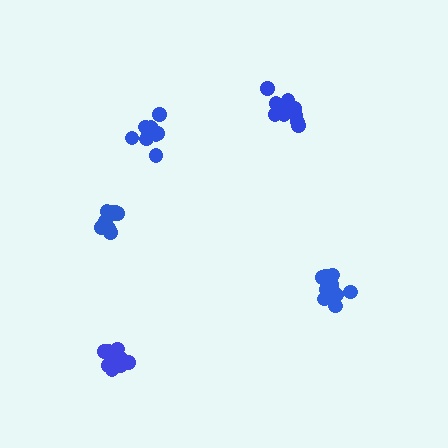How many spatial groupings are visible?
There are 5 spatial groupings.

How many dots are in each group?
Group 1: 12 dots, Group 2: 10 dots, Group 3: 14 dots, Group 4: 10 dots, Group 5: 12 dots (58 total).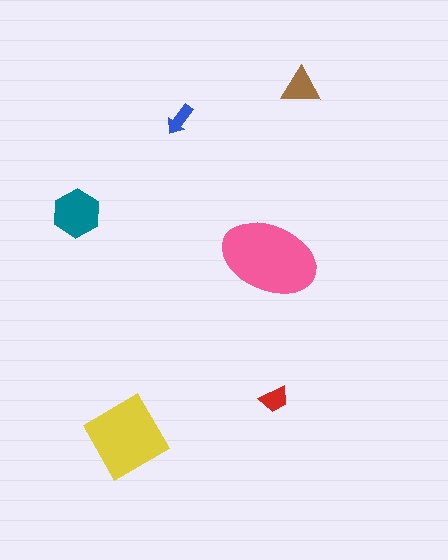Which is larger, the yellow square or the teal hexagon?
The yellow square.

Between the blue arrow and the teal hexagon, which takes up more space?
The teal hexagon.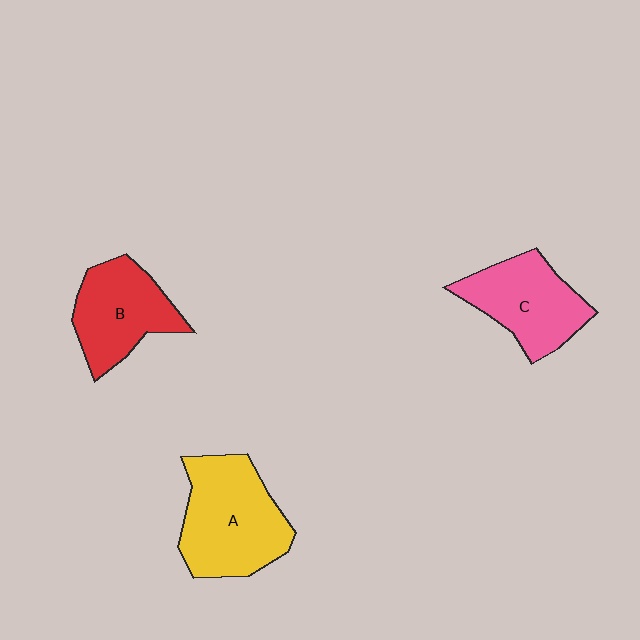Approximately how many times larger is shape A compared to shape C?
Approximately 1.3 times.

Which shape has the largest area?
Shape A (yellow).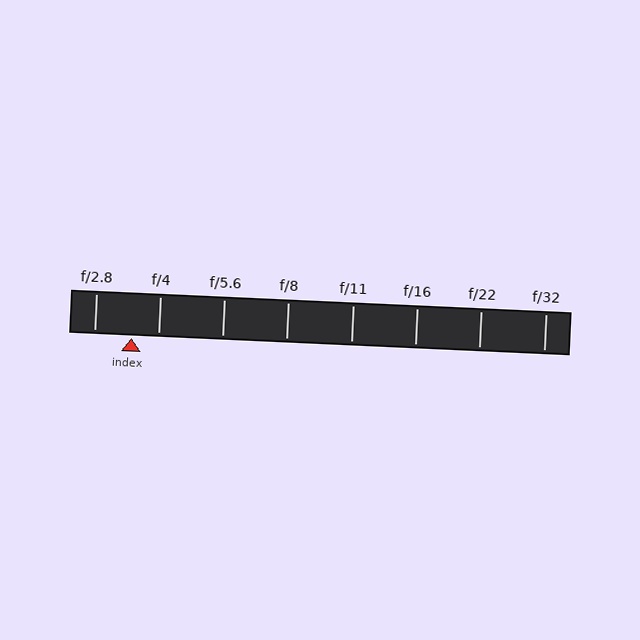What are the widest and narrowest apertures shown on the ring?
The widest aperture shown is f/2.8 and the narrowest is f/32.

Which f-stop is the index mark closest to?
The index mark is closest to f/4.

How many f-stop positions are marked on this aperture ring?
There are 8 f-stop positions marked.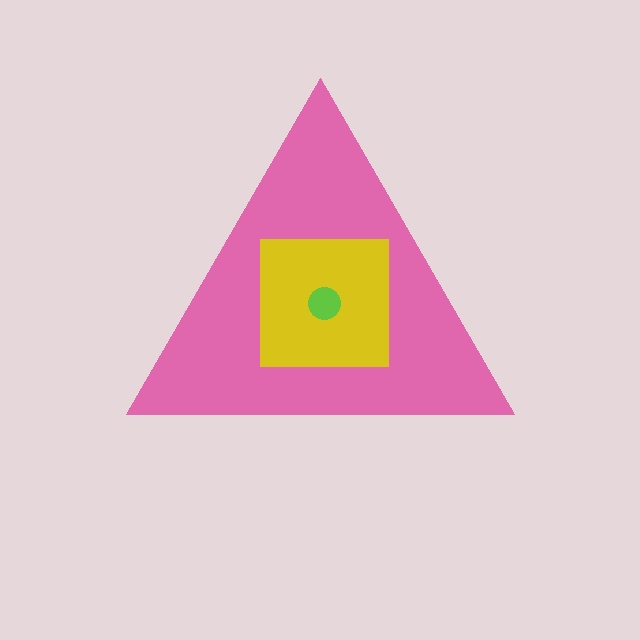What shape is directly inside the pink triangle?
The yellow square.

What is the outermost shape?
The pink triangle.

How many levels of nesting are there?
3.